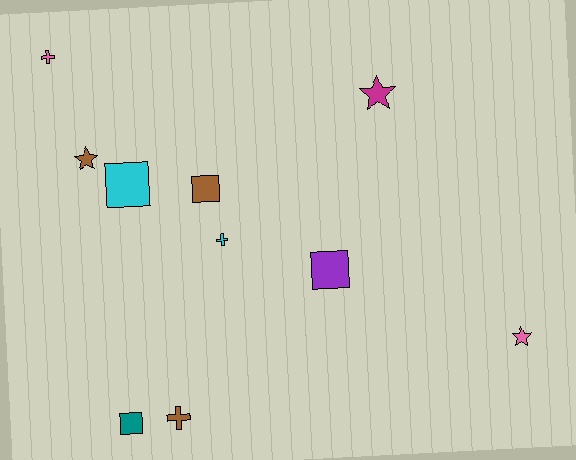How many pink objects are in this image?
There are 2 pink objects.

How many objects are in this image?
There are 10 objects.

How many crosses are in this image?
There are 3 crosses.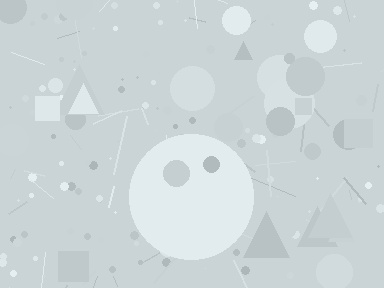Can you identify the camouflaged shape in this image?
The camouflaged shape is a circle.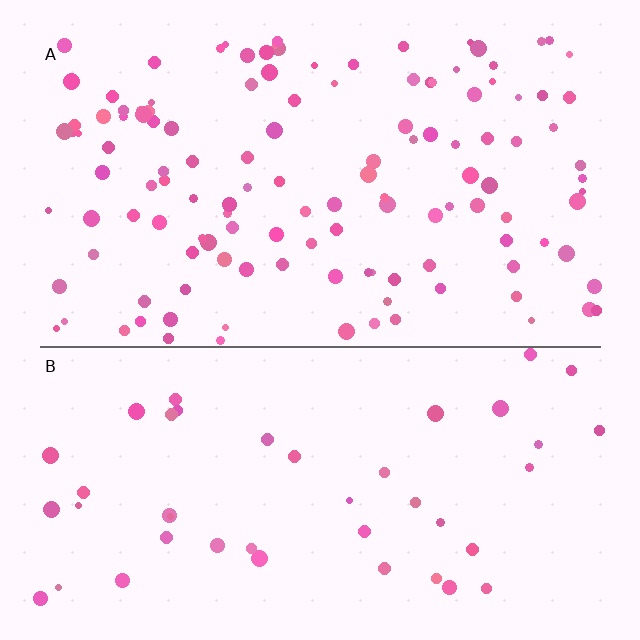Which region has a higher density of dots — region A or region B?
A (the top).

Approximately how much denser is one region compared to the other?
Approximately 2.9× — region A over region B.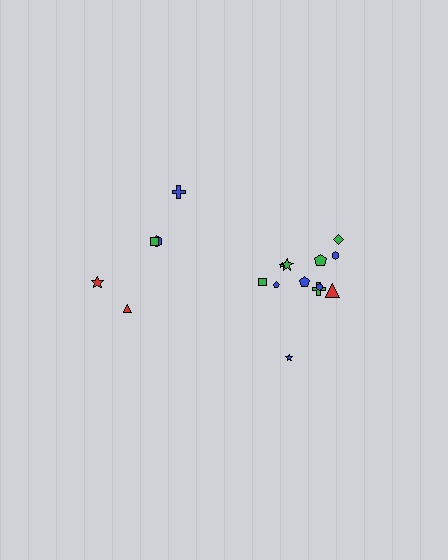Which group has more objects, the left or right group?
The right group.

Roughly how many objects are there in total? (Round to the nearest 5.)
Roughly 15 objects in total.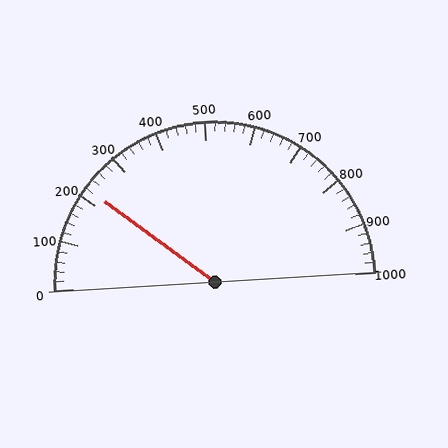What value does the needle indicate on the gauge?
The needle indicates approximately 220.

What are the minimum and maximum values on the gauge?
The gauge ranges from 0 to 1000.